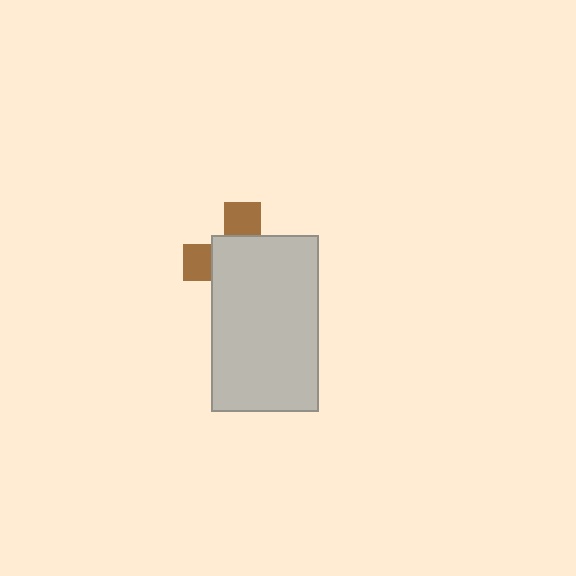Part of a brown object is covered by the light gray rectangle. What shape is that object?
It is a cross.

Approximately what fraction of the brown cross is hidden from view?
Roughly 69% of the brown cross is hidden behind the light gray rectangle.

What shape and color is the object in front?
The object in front is a light gray rectangle.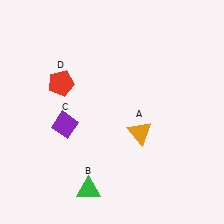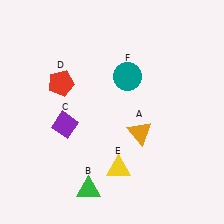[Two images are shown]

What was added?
A yellow triangle (E), a teal circle (F) were added in Image 2.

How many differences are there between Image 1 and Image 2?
There are 2 differences between the two images.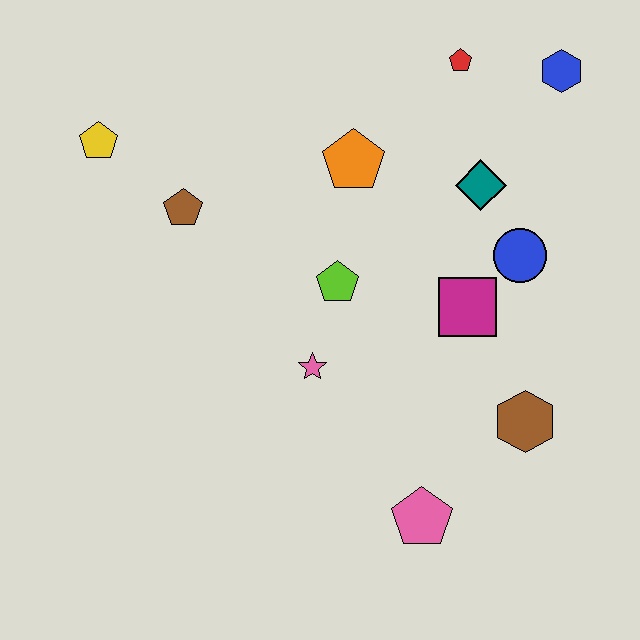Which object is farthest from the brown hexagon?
The yellow pentagon is farthest from the brown hexagon.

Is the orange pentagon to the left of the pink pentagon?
Yes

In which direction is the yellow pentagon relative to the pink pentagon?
The yellow pentagon is above the pink pentagon.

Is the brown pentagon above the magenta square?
Yes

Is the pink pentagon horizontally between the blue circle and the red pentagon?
No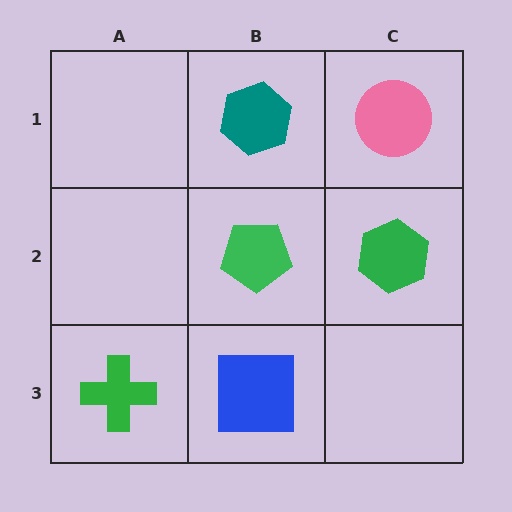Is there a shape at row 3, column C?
No, that cell is empty.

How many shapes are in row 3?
2 shapes.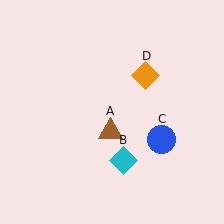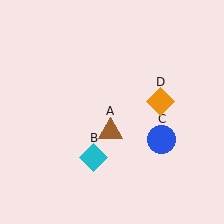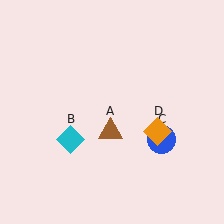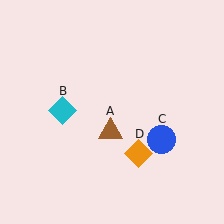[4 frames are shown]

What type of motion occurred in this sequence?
The cyan diamond (object B), orange diamond (object D) rotated clockwise around the center of the scene.